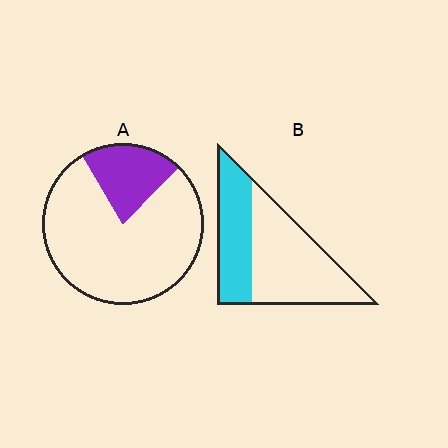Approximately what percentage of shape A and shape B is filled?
A is approximately 20% and B is approximately 40%.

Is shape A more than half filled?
No.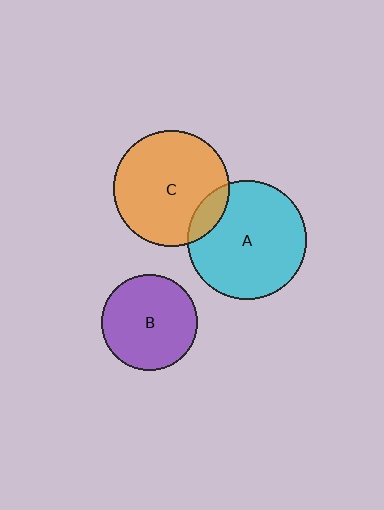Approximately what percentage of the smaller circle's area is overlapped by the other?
Approximately 10%.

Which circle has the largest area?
Circle A (cyan).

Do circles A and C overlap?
Yes.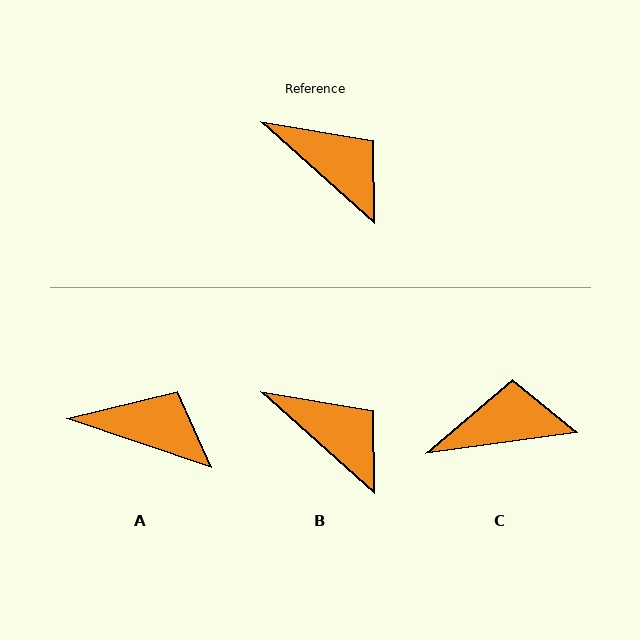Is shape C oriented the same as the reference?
No, it is off by about 50 degrees.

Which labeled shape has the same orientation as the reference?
B.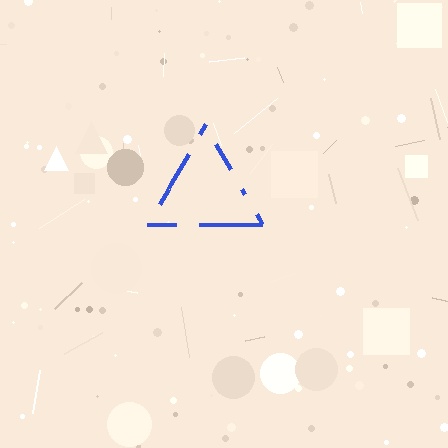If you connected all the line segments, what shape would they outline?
They would outline a triangle.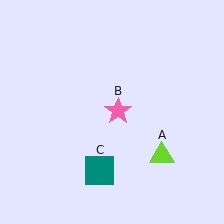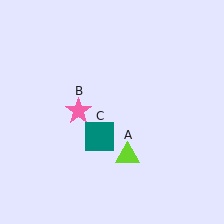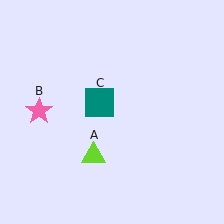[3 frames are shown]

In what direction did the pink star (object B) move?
The pink star (object B) moved left.